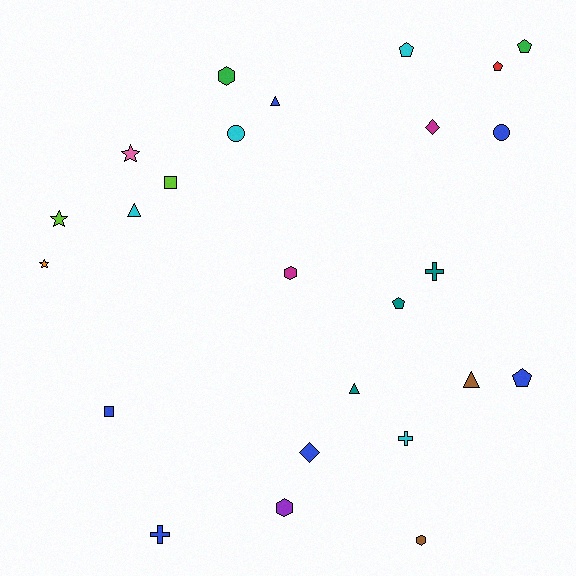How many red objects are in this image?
There is 1 red object.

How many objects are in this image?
There are 25 objects.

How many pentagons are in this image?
There are 5 pentagons.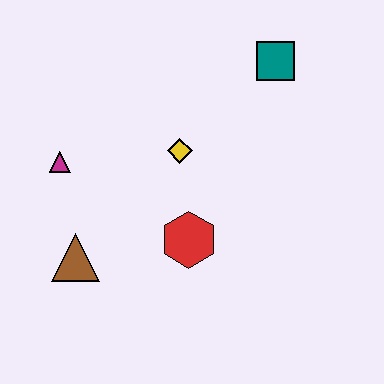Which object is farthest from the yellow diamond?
The brown triangle is farthest from the yellow diamond.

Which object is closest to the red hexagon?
The yellow diamond is closest to the red hexagon.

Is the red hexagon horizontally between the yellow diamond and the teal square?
Yes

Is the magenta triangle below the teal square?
Yes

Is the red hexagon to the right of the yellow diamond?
Yes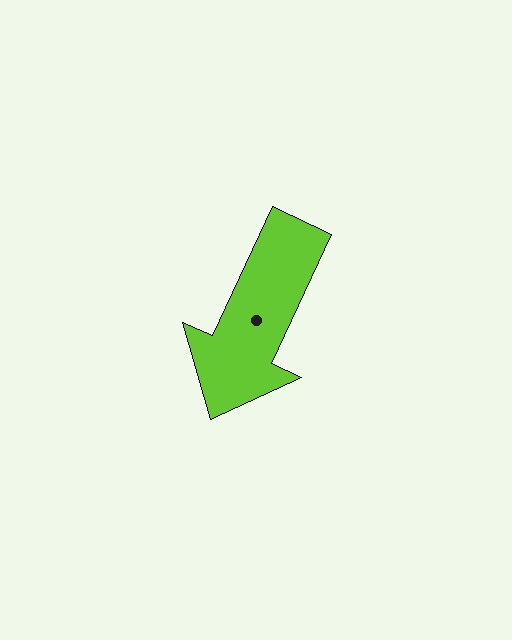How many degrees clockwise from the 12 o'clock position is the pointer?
Approximately 205 degrees.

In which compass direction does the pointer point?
Southwest.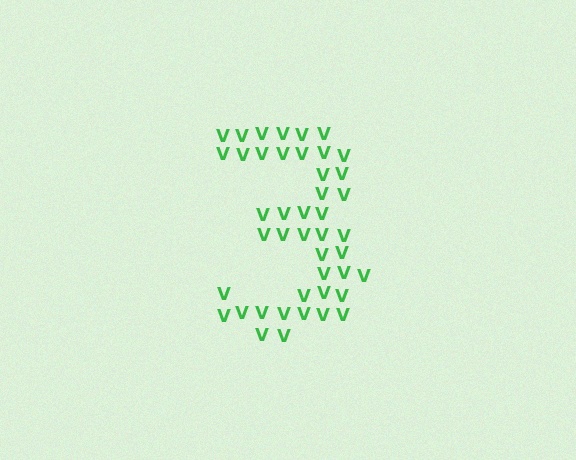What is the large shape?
The large shape is the digit 3.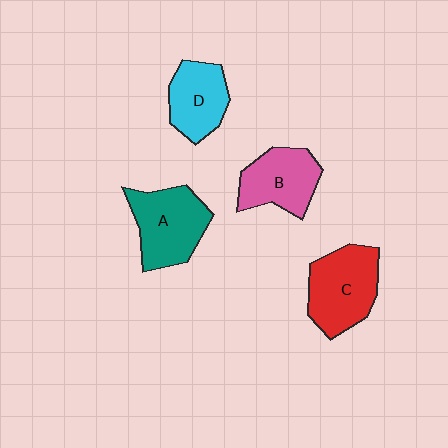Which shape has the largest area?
Shape C (red).